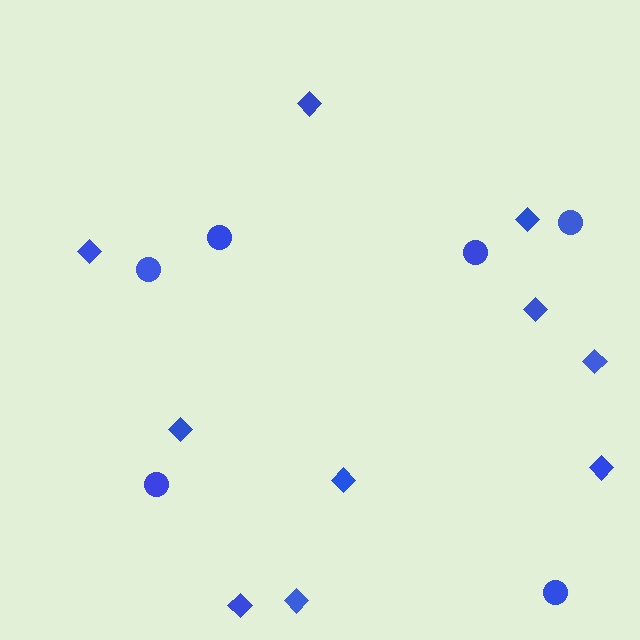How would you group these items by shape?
There are 2 groups: one group of diamonds (10) and one group of circles (6).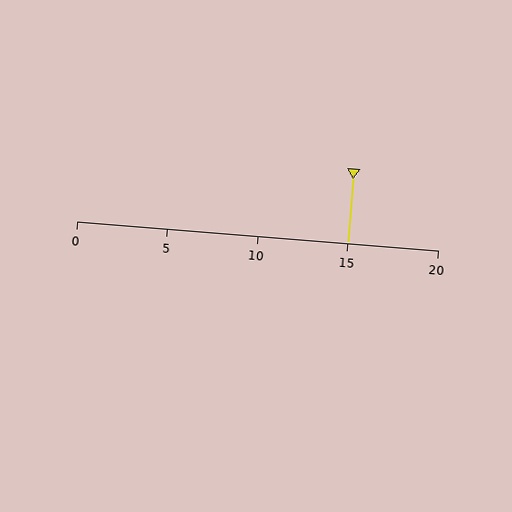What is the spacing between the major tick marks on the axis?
The major ticks are spaced 5 apart.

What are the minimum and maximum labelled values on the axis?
The axis runs from 0 to 20.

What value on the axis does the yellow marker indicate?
The marker indicates approximately 15.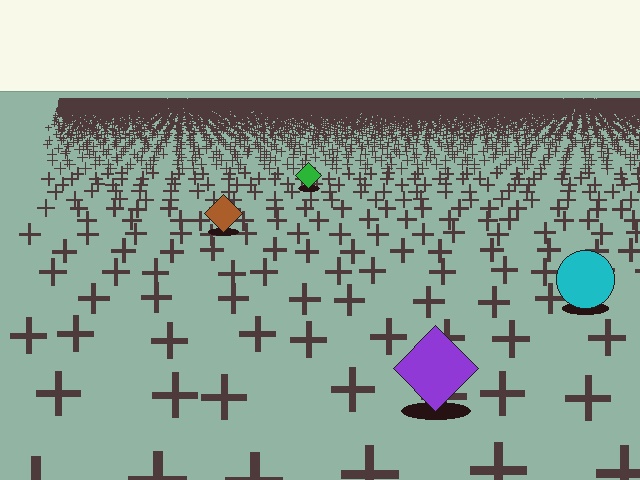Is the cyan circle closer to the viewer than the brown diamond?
Yes. The cyan circle is closer — you can tell from the texture gradient: the ground texture is coarser near it.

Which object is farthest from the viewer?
The green diamond is farthest from the viewer. It appears smaller and the ground texture around it is denser.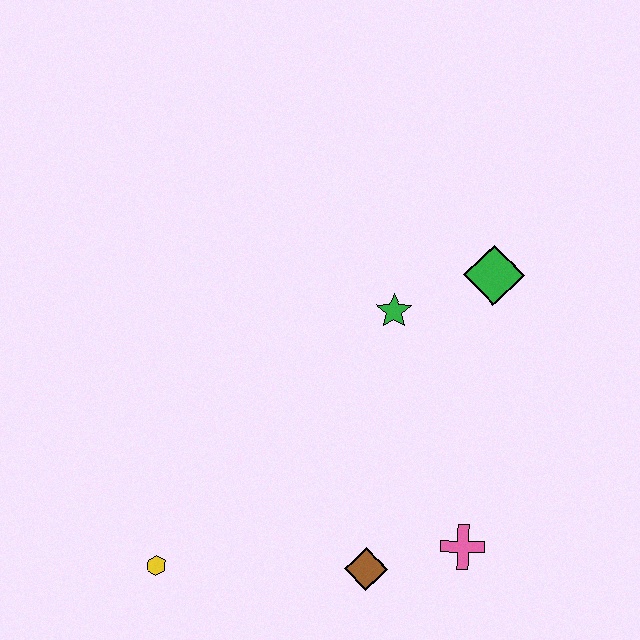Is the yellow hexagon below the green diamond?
Yes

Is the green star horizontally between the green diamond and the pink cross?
No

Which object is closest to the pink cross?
The brown diamond is closest to the pink cross.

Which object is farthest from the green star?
The yellow hexagon is farthest from the green star.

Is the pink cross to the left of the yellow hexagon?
No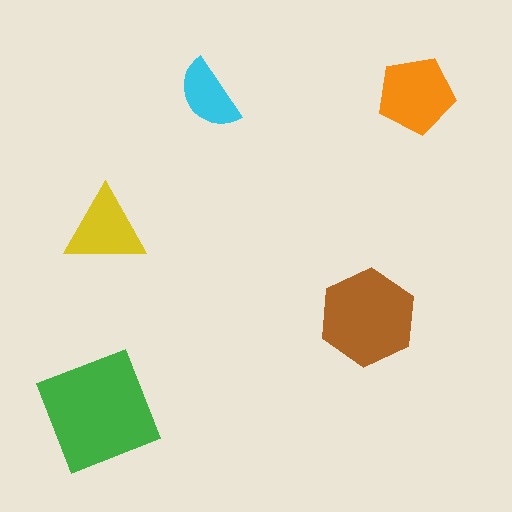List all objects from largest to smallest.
The green square, the brown hexagon, the orange pentagon, the yellow triangle, the cyan semicircle.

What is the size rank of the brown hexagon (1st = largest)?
2nd.